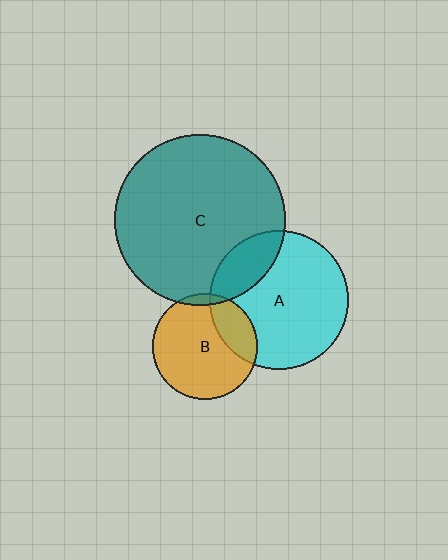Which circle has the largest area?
Circle C (teal).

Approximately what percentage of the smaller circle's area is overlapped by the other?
Approximately 5%.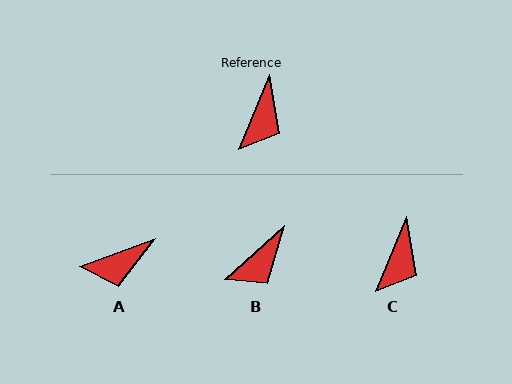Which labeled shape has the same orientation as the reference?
C.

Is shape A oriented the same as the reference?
No, it is off by about 47 degrees.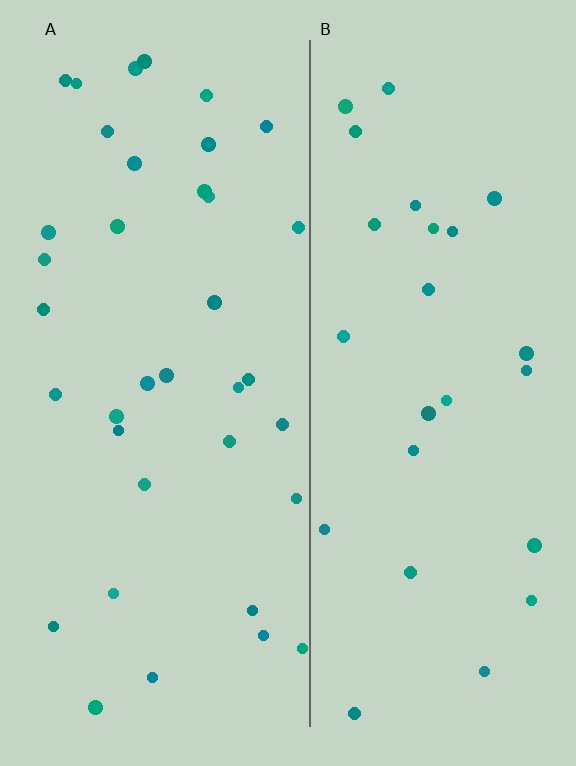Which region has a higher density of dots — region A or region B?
A (the left).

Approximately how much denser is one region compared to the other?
Approximately 1.4× — region A over region B.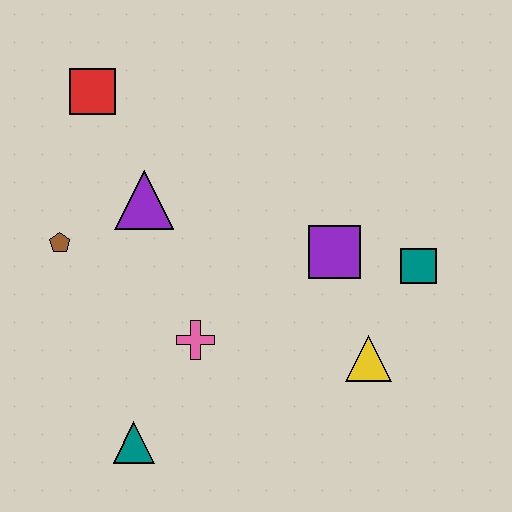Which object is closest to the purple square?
The teal square is closest to the purple square.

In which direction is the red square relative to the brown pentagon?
The red square is above the brown pentagon.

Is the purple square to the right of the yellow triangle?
No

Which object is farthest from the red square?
The yellow triangle is farthest from the red square.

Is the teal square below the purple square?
Yes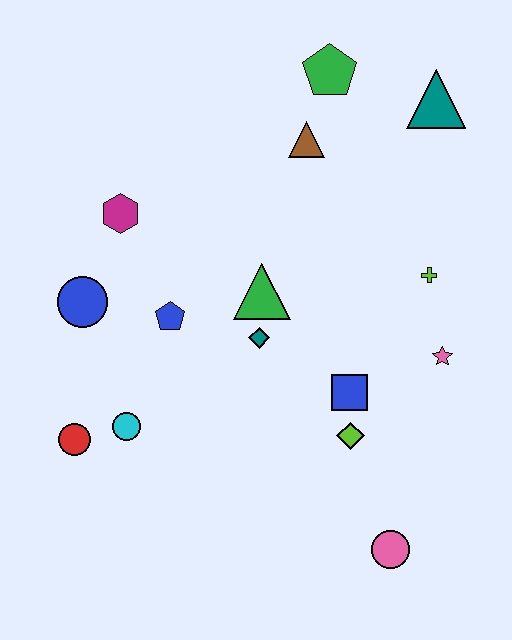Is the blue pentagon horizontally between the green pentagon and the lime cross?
No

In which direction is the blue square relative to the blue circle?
The blue square is to the right of the blue circle.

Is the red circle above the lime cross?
No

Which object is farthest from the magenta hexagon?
The pink circle is farthest from the magenta hexagon.